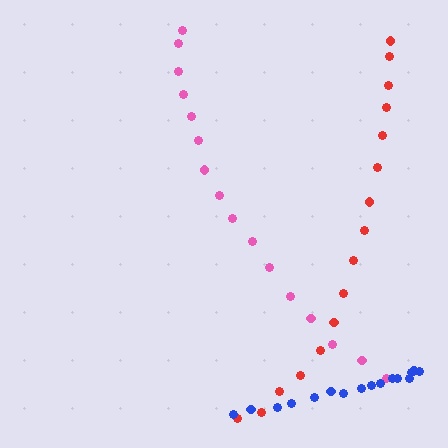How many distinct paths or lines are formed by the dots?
There are 3 distinct paths.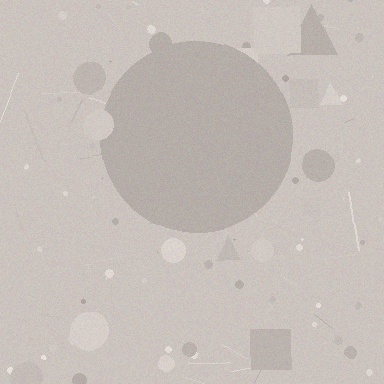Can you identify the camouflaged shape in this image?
The camouflaged shape is a circle.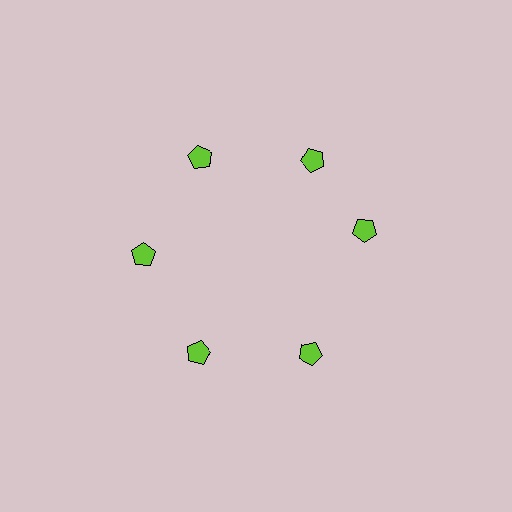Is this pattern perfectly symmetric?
No. The 6 lime pentagons are arranged in a ring, but one element near the 3 o'clock position is rotated out of alignment along the ring, breaking the 6-fold rotational symmetry.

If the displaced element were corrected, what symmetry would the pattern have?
It would have 6-fold rotational symmetry — the pattern would map onto itself every 60 degrees.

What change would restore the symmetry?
The symmetry would be restored by rotating it back into even spacing with its neighbors so that all 6 pentagons sit at equal angles and equal distance from the center.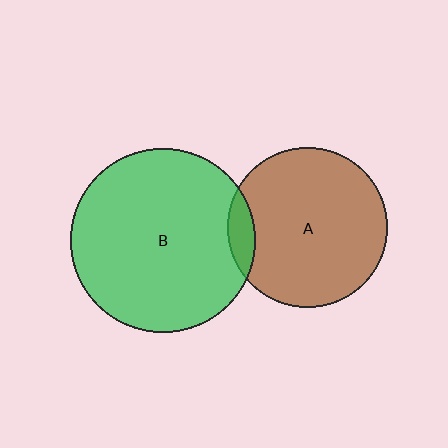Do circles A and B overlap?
Yes.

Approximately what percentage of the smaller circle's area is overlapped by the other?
Approximately 10%.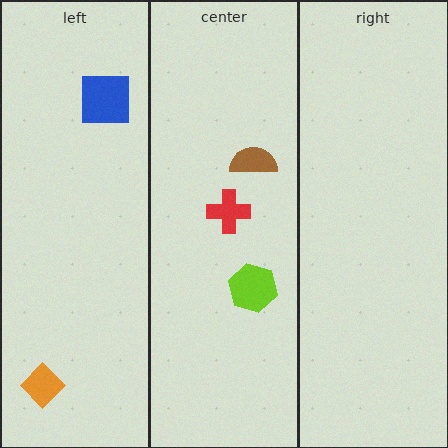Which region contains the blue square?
The left region.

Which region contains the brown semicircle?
The center region.